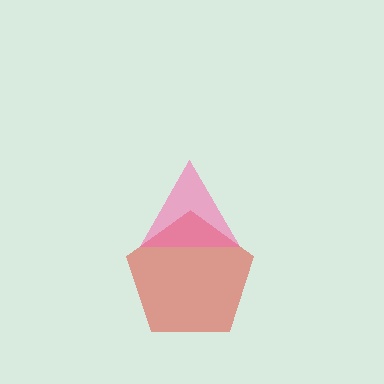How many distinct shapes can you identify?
There are 2 distinct shapes: a red pentagon, a pink triangle.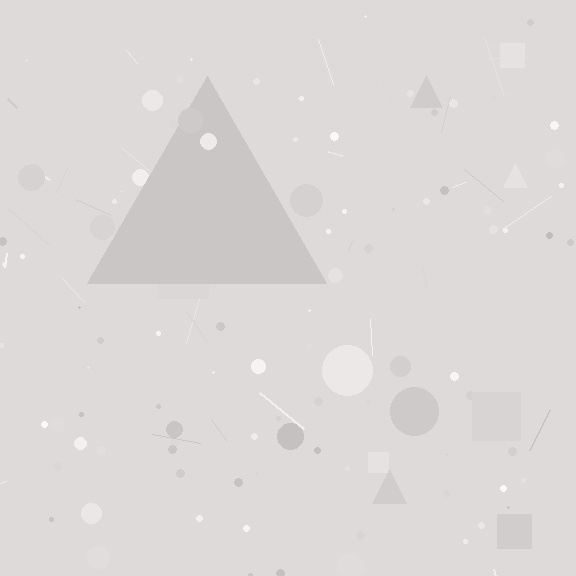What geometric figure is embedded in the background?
A triangle is embedded in the background.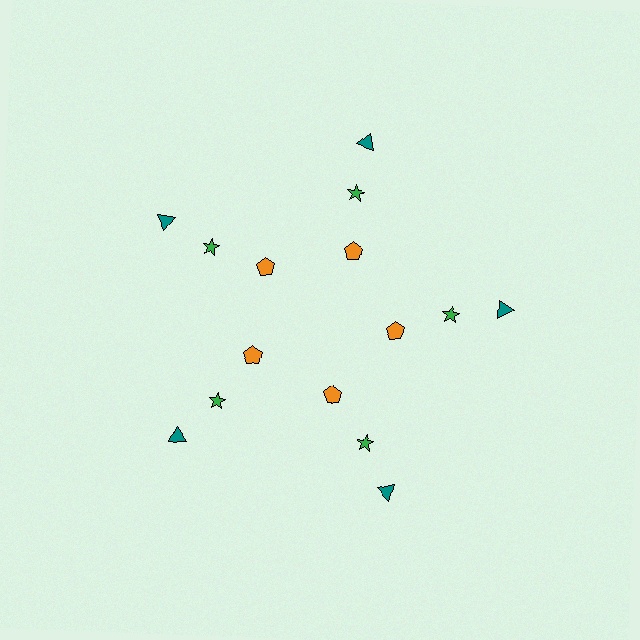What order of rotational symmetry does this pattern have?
This pattern has 5-fold rotational symmetry.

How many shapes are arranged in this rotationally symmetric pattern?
There are 15 shapes, arranged in 5 groups of 3.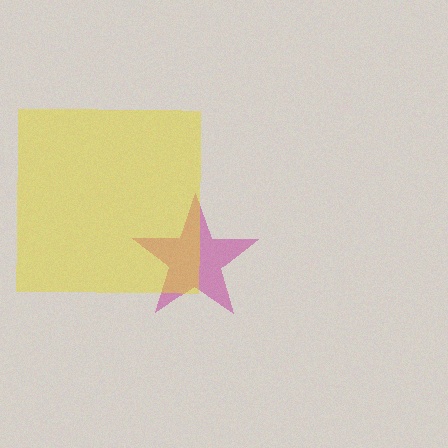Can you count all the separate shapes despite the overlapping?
Yes, there are 2 separate shapes.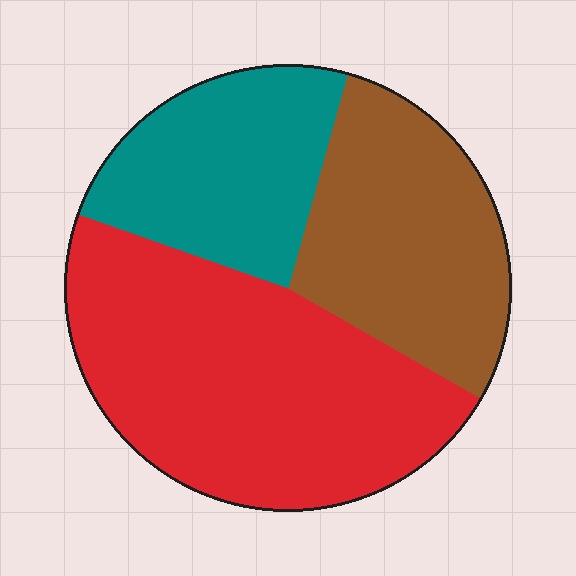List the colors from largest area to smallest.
From largest to smallest: red, brown, teal.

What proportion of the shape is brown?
Brown covers roughly 30% of the shape.